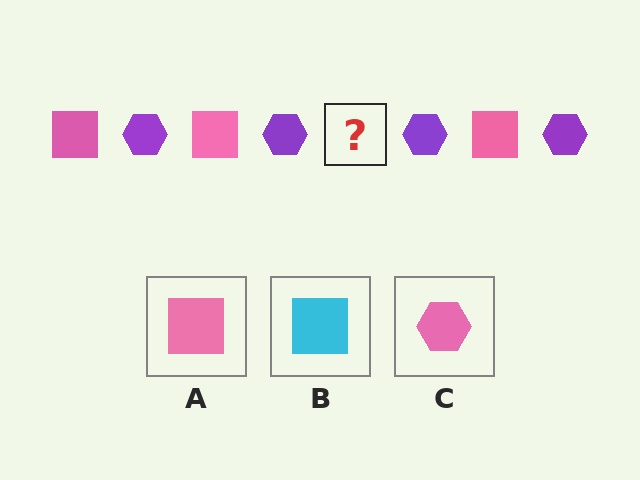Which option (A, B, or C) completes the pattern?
A.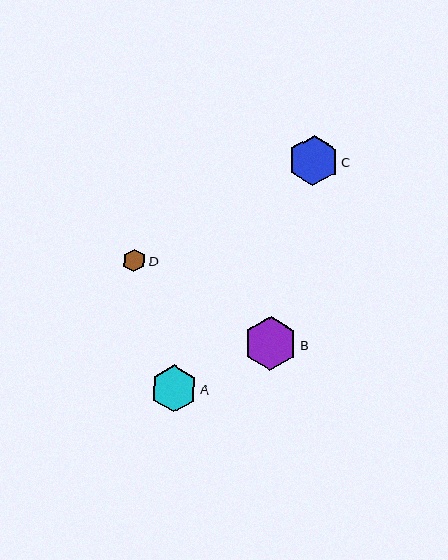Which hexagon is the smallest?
Hexagon D is the smallest with a size of approximately 23 pixels.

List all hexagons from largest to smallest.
From largest to smallest: B, C, A, D.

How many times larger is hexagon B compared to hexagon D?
Hexagon B is approximately 2.4 times the size of hexagon D.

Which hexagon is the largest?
Hexagon B is the largest with a size of approximately 54 pixels.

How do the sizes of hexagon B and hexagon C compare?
Hexagon B and hexagon C are approximately the same size.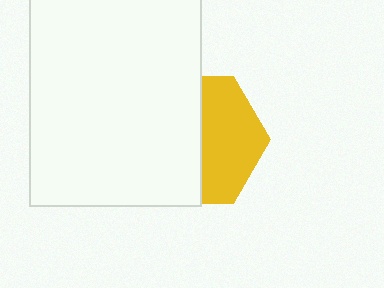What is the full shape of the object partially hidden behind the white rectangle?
The partially hidden object is a yellow hexagon.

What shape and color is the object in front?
The object in front is a white rectangle.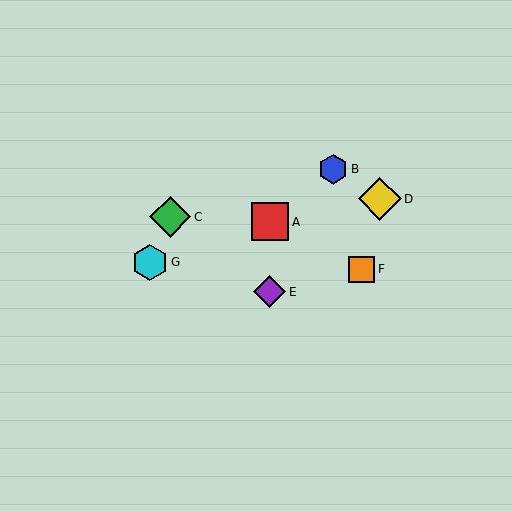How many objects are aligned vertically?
2 objects (A, E) are aligned vertically.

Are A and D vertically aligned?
No, A is at x≈270 and D is at x≈380.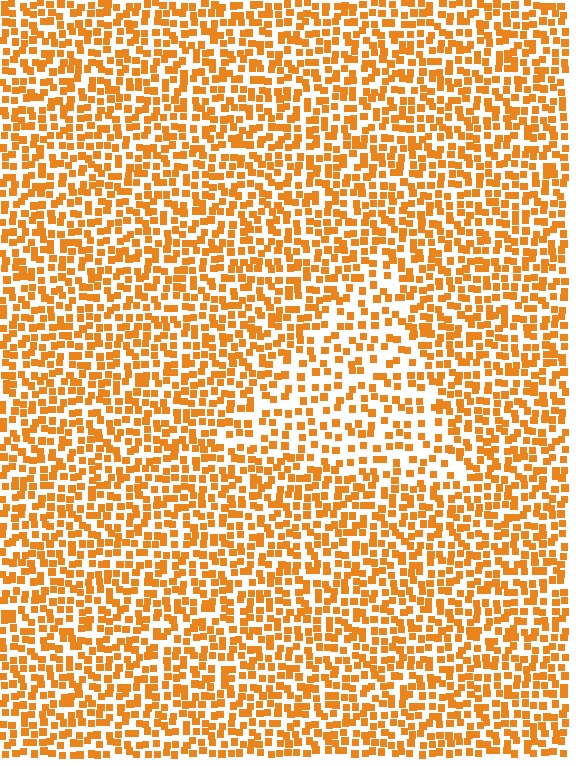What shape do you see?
I see a triangle.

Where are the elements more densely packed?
The elements are more densely packed outside the triangle boundary.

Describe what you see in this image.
The image contains small orange elements arranged at two different densities. A triangle-shaped region is visible where the elements are less densely packed than the surrounding area.